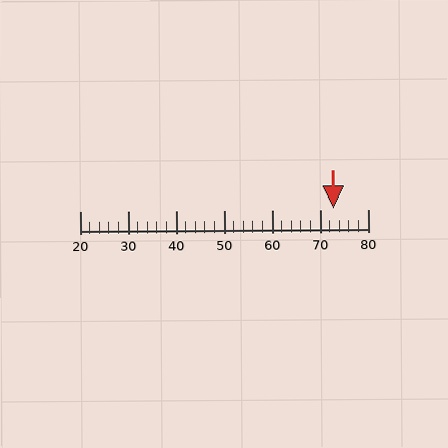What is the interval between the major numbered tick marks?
The major tick marks are spaced 10 units apart.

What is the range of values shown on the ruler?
The ruler shows values from 20 to 80.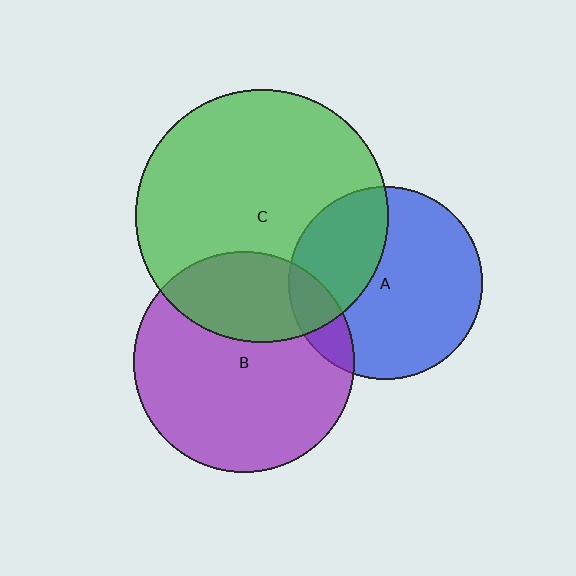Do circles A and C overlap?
Yes.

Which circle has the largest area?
Circle C (green).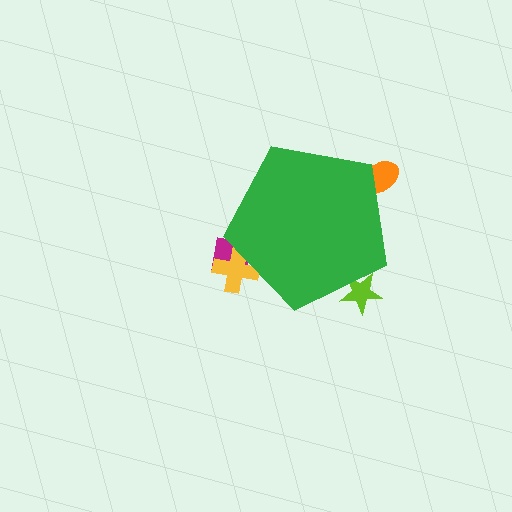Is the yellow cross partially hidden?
Yes, the yellow cross is partially hidden behind the green pentagon.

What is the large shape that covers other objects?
A green pentagon.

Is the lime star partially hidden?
Yes, the lime star is partially hidden behind the green pentagon.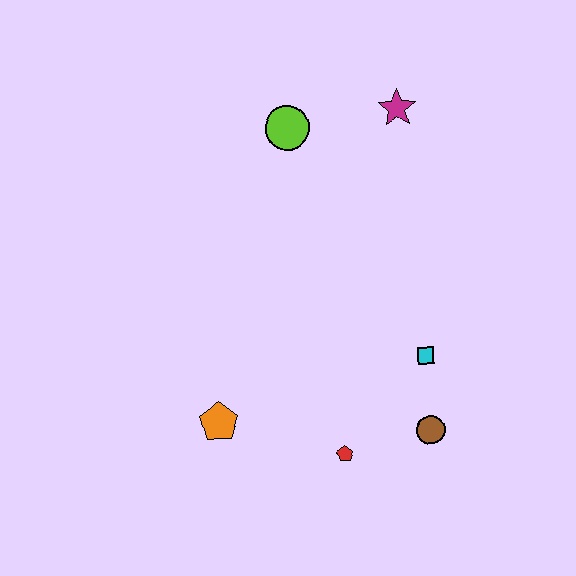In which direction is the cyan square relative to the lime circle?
The cyan square is below the lime circle.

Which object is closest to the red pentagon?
The brown circle is closest to the red pentagon.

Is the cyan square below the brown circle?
No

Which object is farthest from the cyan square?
The lime circle is farthest from the cyan square.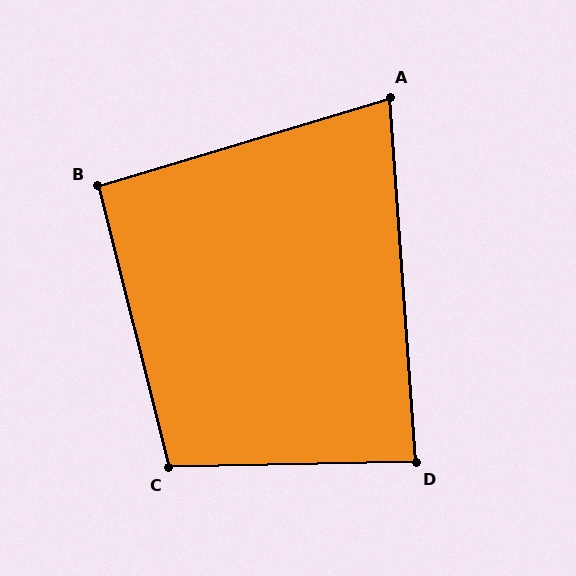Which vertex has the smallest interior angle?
A, at approximately 77 degrees.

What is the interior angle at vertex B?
Approximately 93 degrees (approximately right).